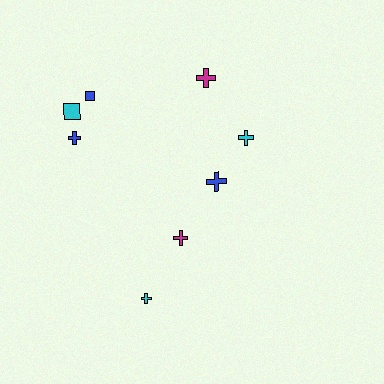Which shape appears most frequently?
Cross, with 6 objects.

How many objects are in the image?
There are 8 objects.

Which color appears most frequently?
Blue, with 3 objects.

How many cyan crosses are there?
There are 2 cyan crosses.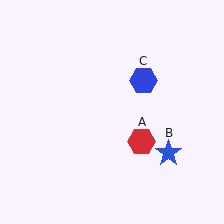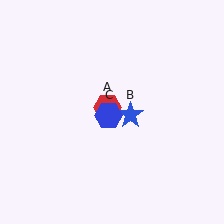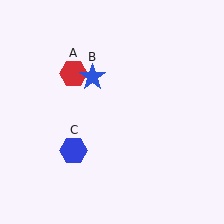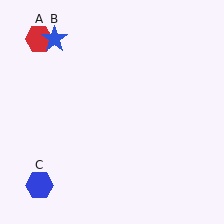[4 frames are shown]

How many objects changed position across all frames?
3 objects changed position: red hexagon (object A), blue star (object B), blue hexagon (object C).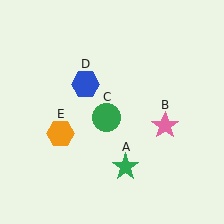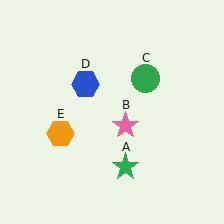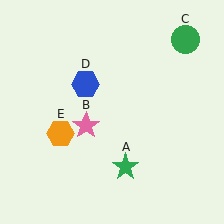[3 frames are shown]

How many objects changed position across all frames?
2 objects changed position: pink star (object B), green circle (object C).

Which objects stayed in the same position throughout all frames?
Green star (object A) and blue hexagon (object D) and orange hexagon (object E) remained stationary.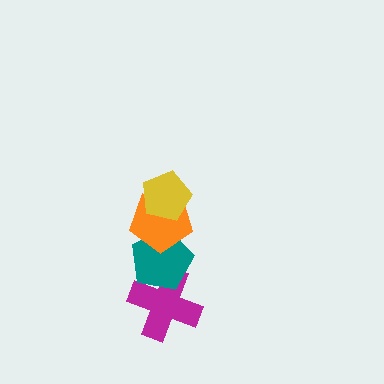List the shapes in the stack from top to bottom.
From top to bottom: the yellow pentagon, the orange pentagon, the teal pentagon, the magenta cross.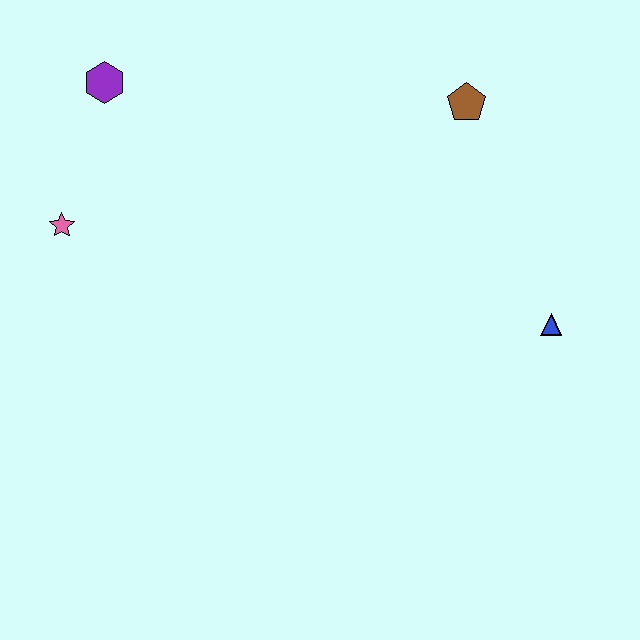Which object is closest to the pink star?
The purple hexagon is closest to the pink star.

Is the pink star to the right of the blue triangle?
No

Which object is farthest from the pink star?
The blue triangle is farthest from the pink star.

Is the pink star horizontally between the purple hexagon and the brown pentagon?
No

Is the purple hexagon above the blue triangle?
Yes